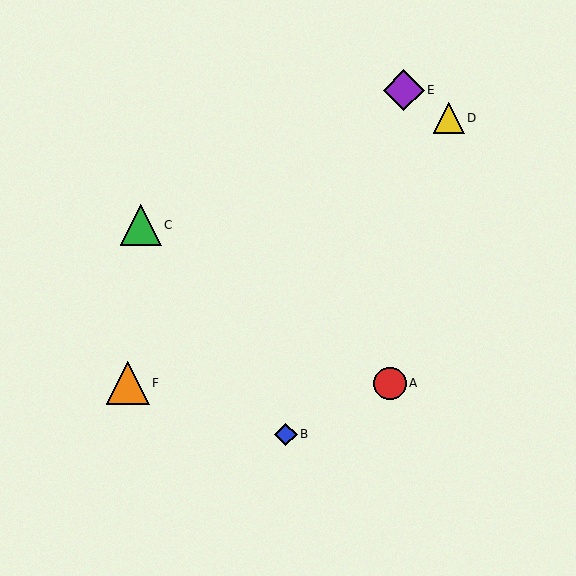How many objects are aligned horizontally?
2 objects (A, F) are aligned horizontally.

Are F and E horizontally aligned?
No, F is at y≈383 and E is at y≈90.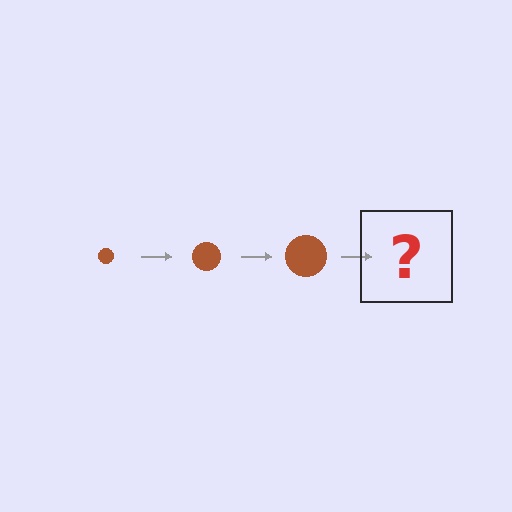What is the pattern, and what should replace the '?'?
The pattern is that the circle gets progressively larger each step. The '?' should be a brown circle, larger than the previous one.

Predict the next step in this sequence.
The next step is a brown circle, larger than the previous one.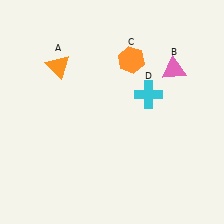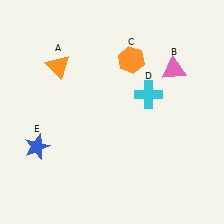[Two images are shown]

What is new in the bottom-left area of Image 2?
A blue star (E) was added in the bottom-left area of Image 2.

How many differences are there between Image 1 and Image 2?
There is 1 difference between the two images.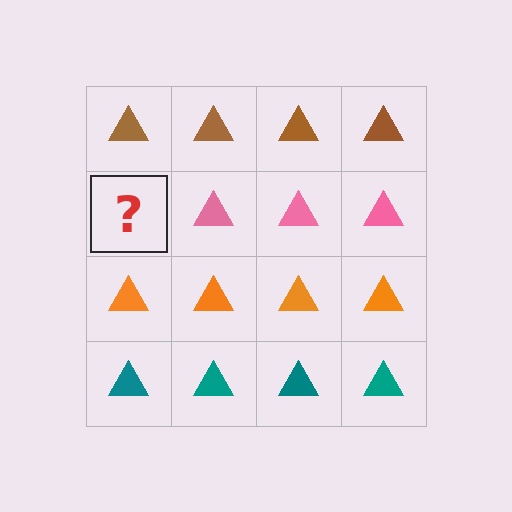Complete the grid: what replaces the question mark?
The question mark should be replaced with a pink triangle.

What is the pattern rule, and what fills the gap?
The rule is that each row has a consistent color. The gap should be filled with a pink triangle.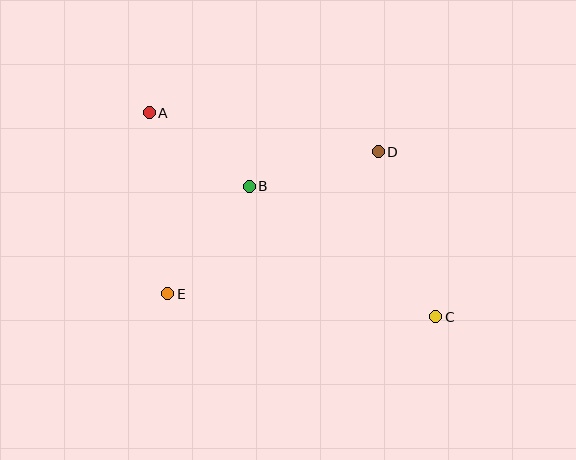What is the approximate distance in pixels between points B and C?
The distance between B and C is approximately 227 pixels.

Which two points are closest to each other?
Points A and B are closest to each other.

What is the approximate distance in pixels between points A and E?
The distance between A and E is approximately 182 pixels.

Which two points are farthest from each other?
Points A and C are farthest from each other.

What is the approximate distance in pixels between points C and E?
The distance between C and E is approximately 269 pixels.